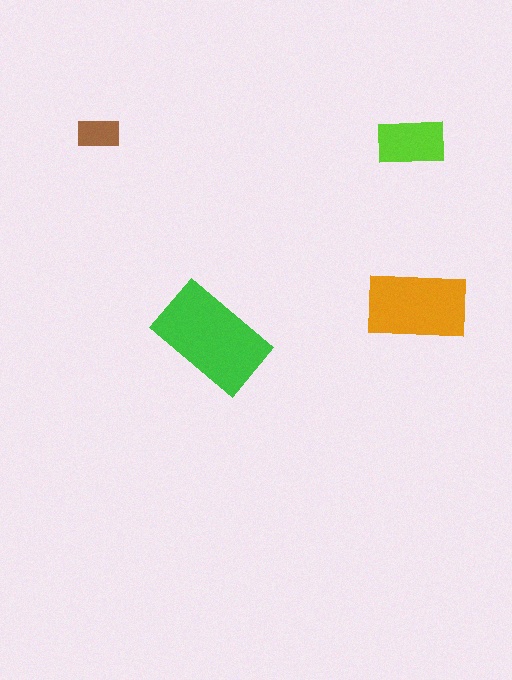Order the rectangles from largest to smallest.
the green one, the orange one, the lime one, the brown one.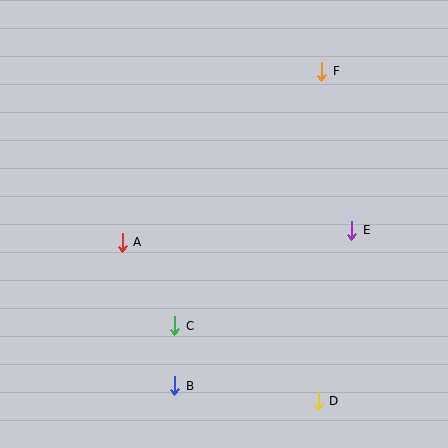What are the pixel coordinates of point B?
Point B is at (175, 386).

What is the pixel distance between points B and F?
The distance between B and F is 347 pixels.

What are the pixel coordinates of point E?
Point E is at (352, 230).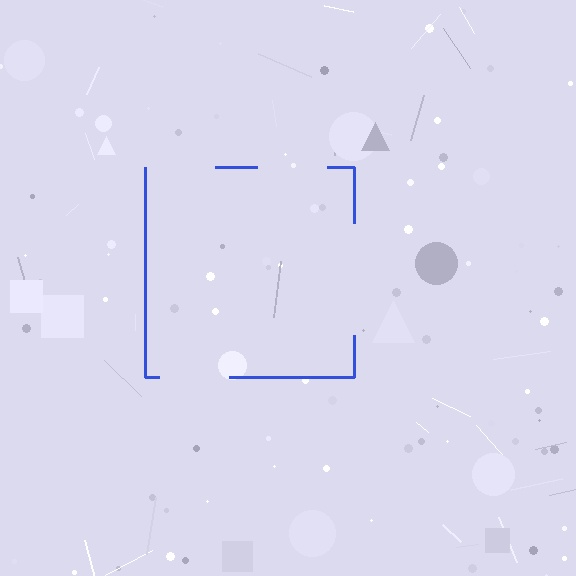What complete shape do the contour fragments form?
The contour fragments form a square.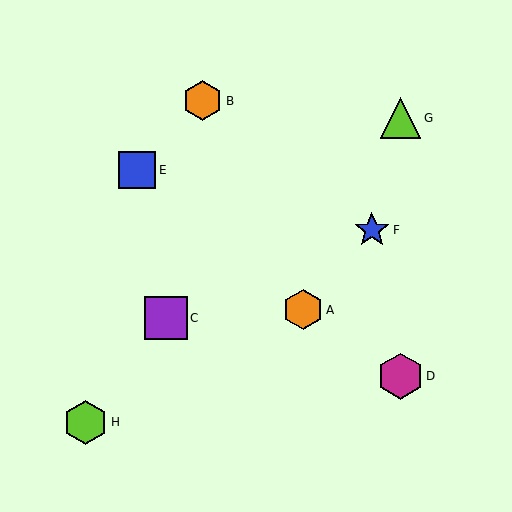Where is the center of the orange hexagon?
The center of the orange hexagon is at (203, 101).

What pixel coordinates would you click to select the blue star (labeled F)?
Click at (372, 230) to select the blue star F.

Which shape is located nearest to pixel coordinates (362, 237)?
The blue star (labeled F) at (372, 230) is nearest to that location.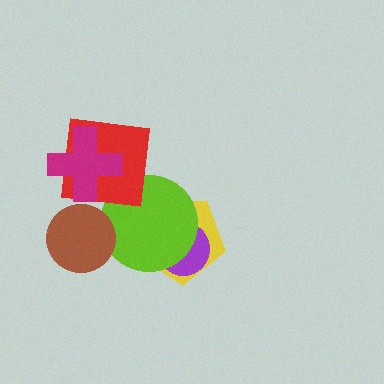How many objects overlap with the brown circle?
1 object overlaps with the brown circle.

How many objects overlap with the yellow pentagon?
2 objects overlap with the yellow pentagon.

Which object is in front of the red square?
The magenta cross is in front of the red square.